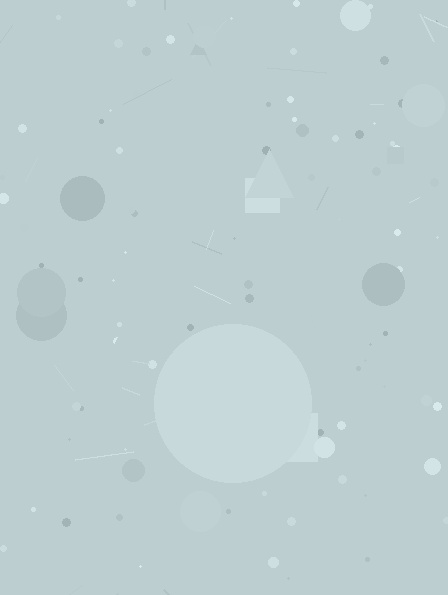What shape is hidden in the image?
A circle is hidden in the image.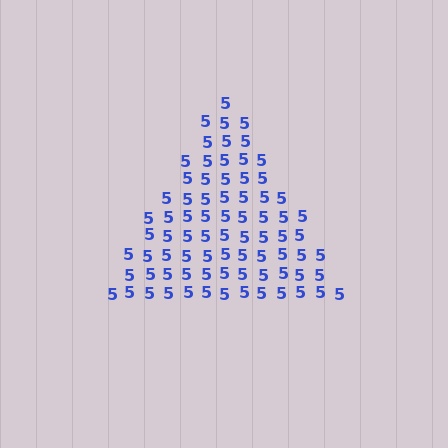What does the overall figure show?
The overall figure shows a triangle.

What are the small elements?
The small elements are digit 5's.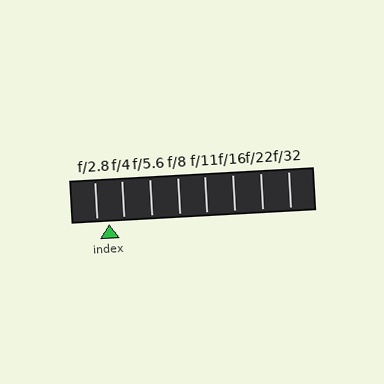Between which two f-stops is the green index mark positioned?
The index mark is between f/2.8 and f/4.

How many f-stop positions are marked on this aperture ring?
There are 8 f-stop positions marked.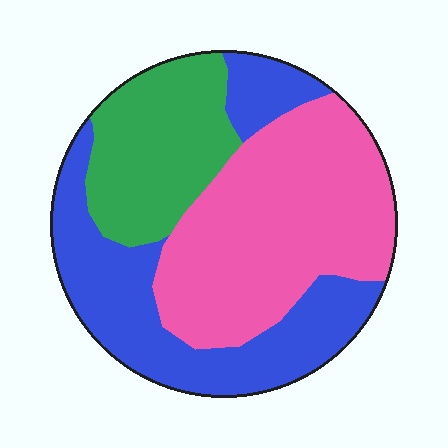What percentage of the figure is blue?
Blue takes up about three eighths (3/8) of the figure.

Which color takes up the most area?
Pink, at roughly 40%.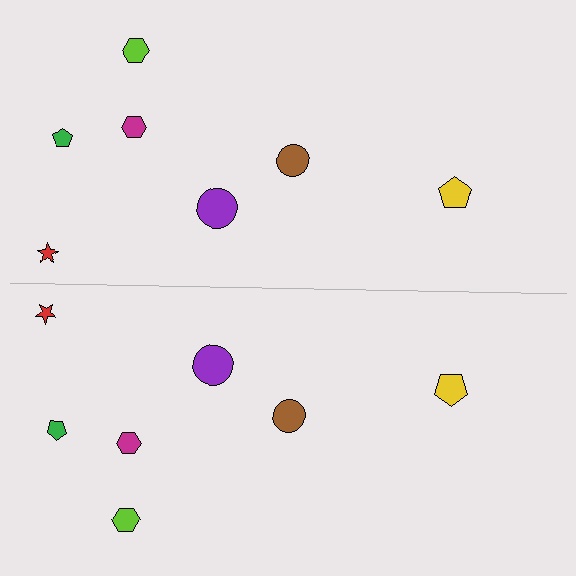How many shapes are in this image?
There are 14 shapes in this image.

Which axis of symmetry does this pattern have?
The pattern has a horizontal axis of symmetry running through the center of the image.